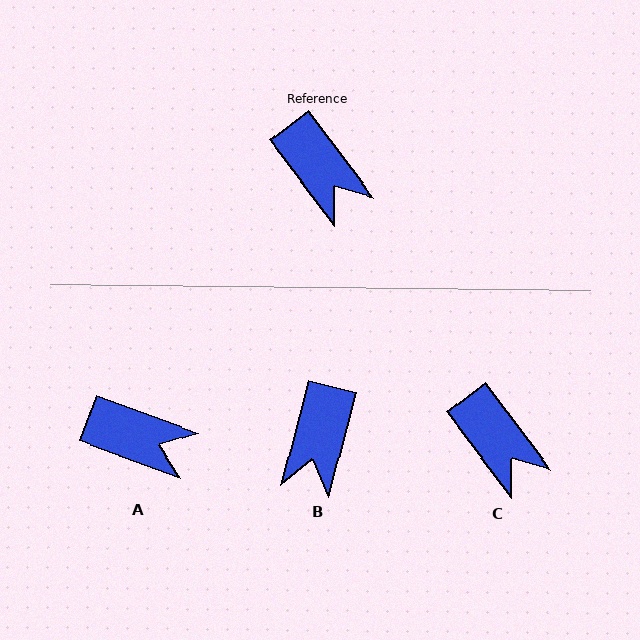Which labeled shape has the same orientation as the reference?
C.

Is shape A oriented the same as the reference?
No, it is off by about 32 degrees.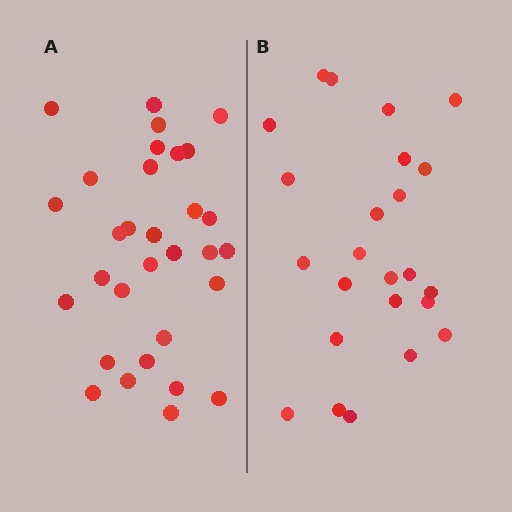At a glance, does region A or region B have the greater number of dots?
Region A (the left region) has more dots.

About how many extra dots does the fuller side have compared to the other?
Region A has roughly 8 or so more dots than region B.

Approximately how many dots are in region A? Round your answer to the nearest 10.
About 30 dots. (The exact count is 31, which rounds to 30.)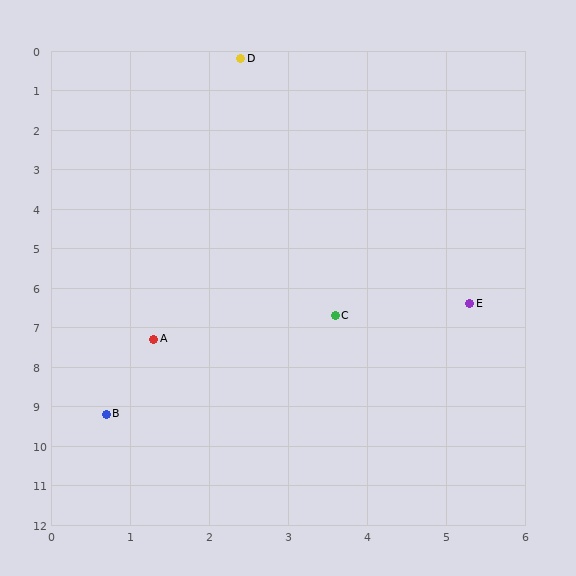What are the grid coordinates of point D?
Point D is at approximately (2.4, 0.2).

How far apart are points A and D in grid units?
Points A and D are about 7.2 grid units apart.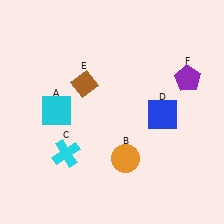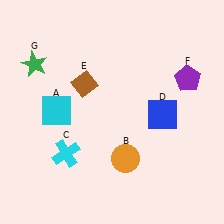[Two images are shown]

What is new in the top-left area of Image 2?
A green star (G) was added in the top-left area of Image 2.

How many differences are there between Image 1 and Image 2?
There is 1 difference between the two images.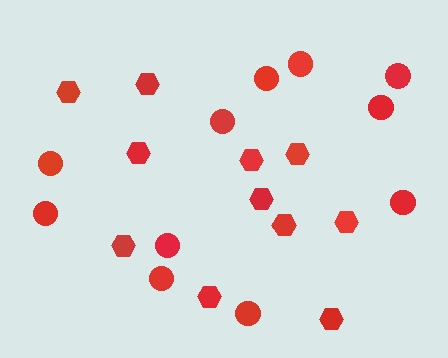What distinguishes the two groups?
There are 2 groups: one group of hexagons (11) and one group of circles (11).